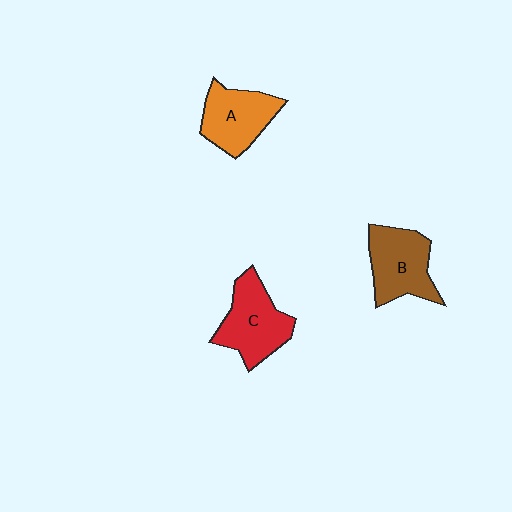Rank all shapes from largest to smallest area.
From largest to smallest: C (red), B (brown), A (orange).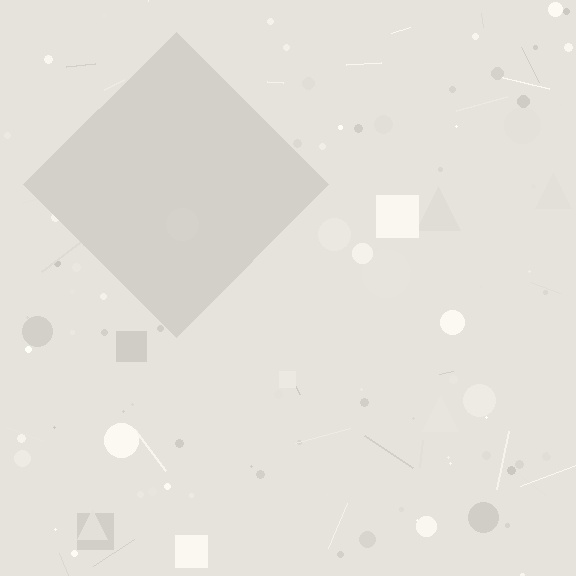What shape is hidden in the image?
A diamond is hidden in the image.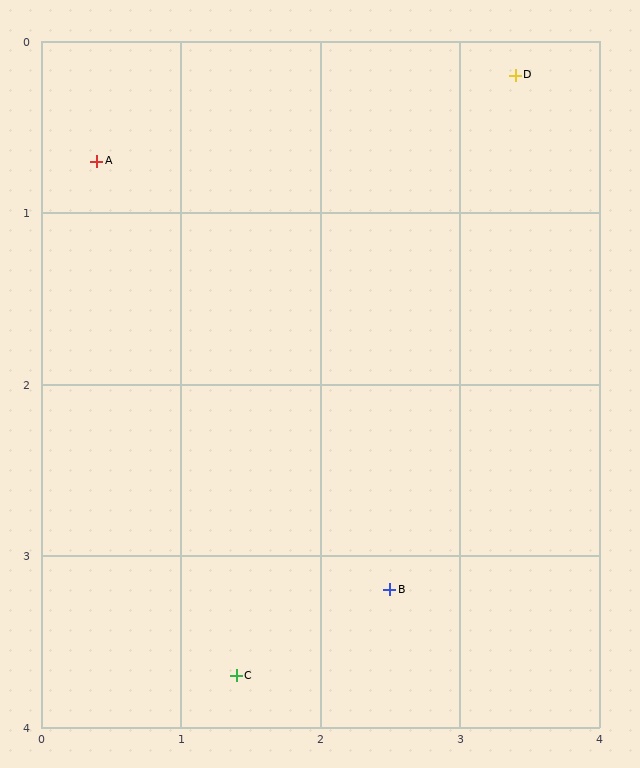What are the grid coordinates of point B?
Point B is at approximately (2.5, 3.2).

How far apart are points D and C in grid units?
Points D and C are about 4.0 grid units apart.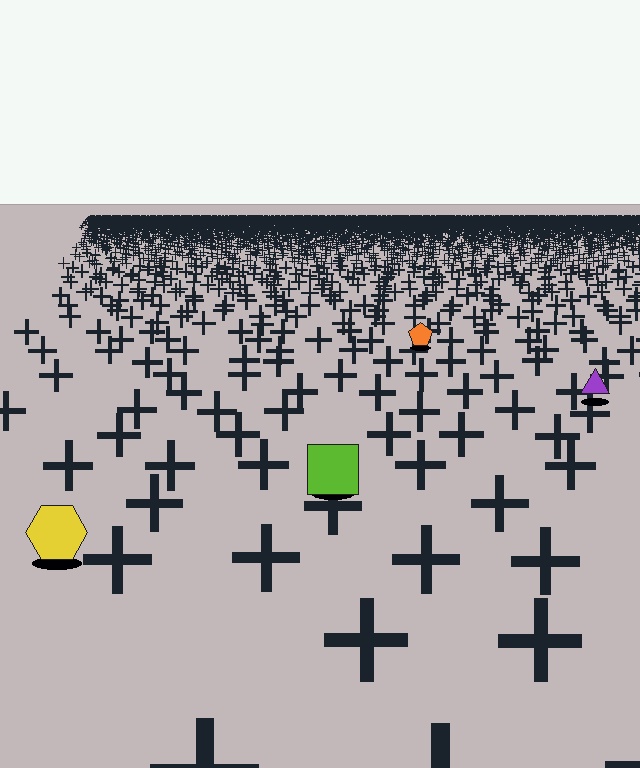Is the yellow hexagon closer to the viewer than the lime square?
Yes. The yellow hexagon is closer — you can tell from the texture gradient: the ground texture is coarser near it.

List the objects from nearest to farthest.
From nearest to farthest: the yellow hexagon, the lime square, the purple triangle, the orange pentagon.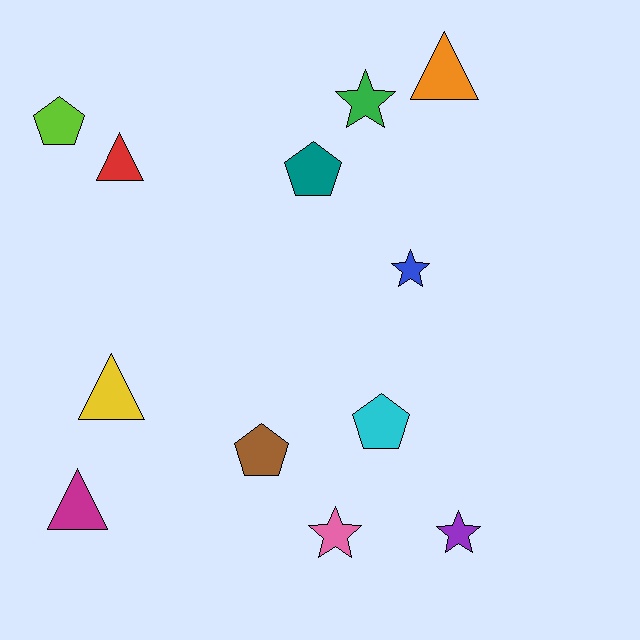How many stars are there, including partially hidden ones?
There are 4 stars.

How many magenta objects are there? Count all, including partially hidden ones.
There is 1 magenta object.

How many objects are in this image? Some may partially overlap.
There are 12 objects.